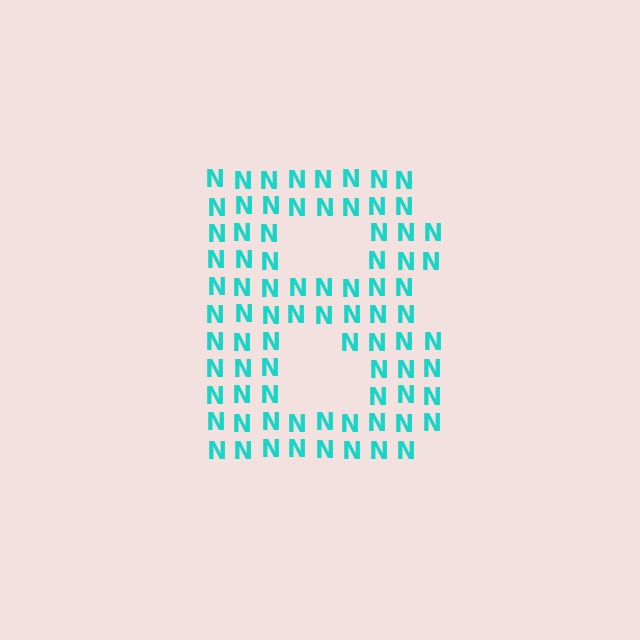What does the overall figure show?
The overall figure shows the letter B.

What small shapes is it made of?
It is made of small letter N's.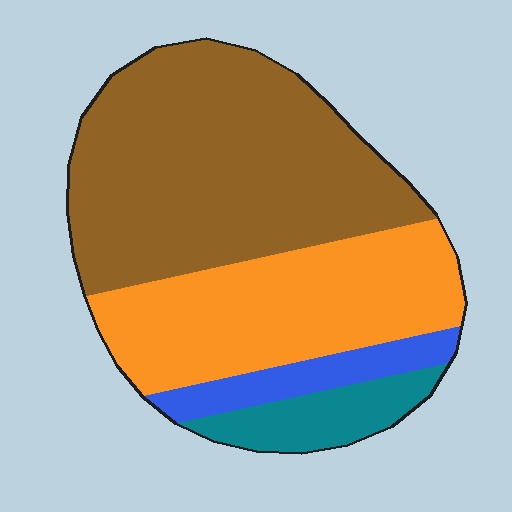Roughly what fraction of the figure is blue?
Blue covers roughly 10% of the figure.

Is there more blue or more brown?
Brown.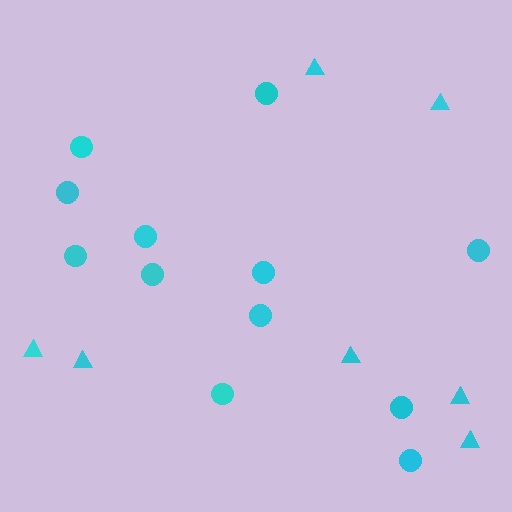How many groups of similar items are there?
There are 2 groups: one group of circles (12) and one group of triangles (7).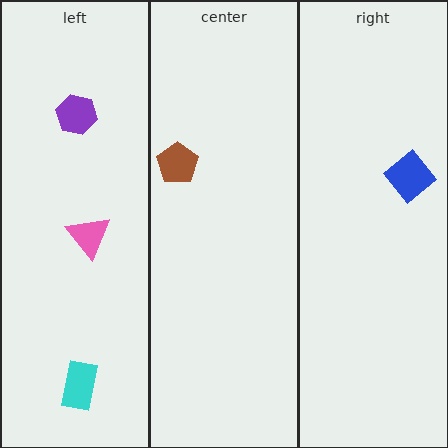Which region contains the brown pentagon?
The center region.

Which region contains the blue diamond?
The right region.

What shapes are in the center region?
The brown pentagon.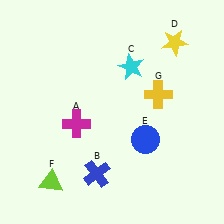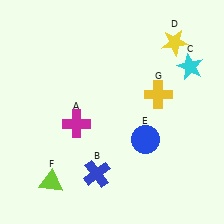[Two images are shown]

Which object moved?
The cyan star (C) moved right.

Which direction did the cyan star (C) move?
The cyan star (C) moved right.